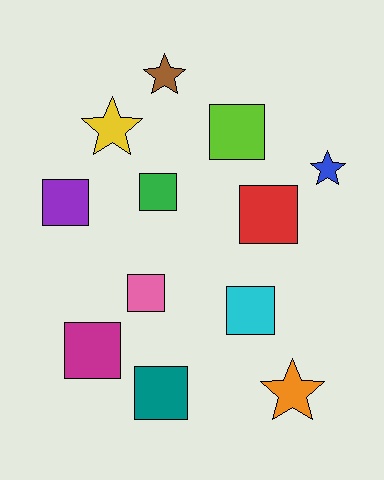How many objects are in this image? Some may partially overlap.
There are 12 objects.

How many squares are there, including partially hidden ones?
There are 8 squares.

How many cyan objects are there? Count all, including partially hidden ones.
There is 1 cyan object.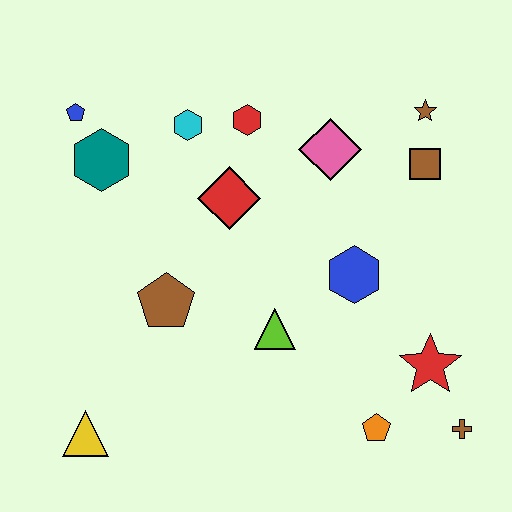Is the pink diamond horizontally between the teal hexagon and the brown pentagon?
No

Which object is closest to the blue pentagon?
The teal hexagon is closest to the blue pentagon.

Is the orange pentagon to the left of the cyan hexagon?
No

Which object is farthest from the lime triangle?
The blue pentagon is farthest from the lime triangle.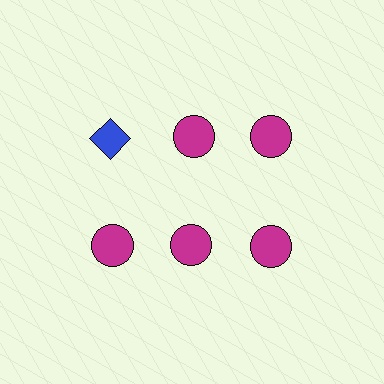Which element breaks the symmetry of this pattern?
The blue diamond in the top row, leftmost column breaks the symmetry. All other shapes are magenta circles.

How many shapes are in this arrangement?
There are 6 shapes arranged in a grid pattern.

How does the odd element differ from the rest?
It differs in both color (blue instead of magenta) and shape (diamond instead of circle).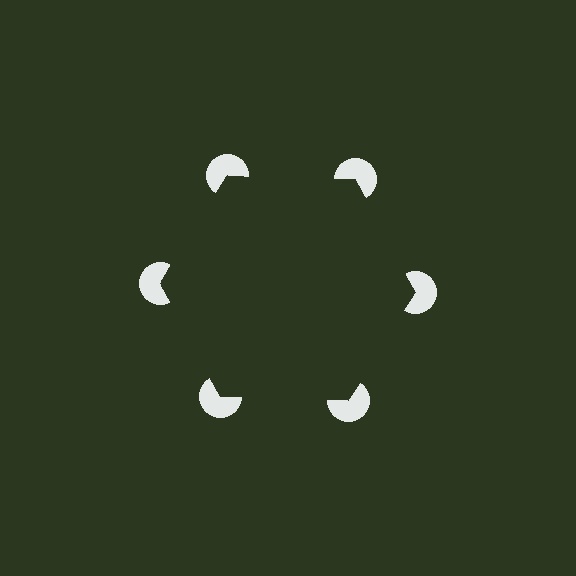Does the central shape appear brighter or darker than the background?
It typically appears slightly darker than the background, even though no actual brightness change is drawn.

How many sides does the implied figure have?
6 sides.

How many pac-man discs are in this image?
There are 6 — one at each vertex of the illusory hexagon.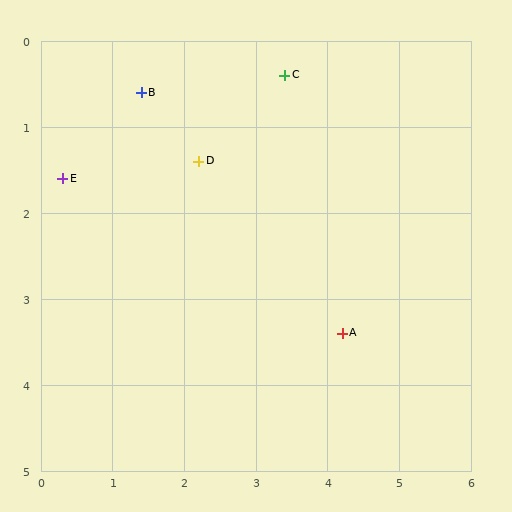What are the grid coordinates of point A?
Point A is at approximately (4.2, 3.4).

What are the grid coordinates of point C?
Point C is at approximately (3.4, 0.4).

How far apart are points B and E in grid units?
Points B and E are about 1.5 grid units apart.